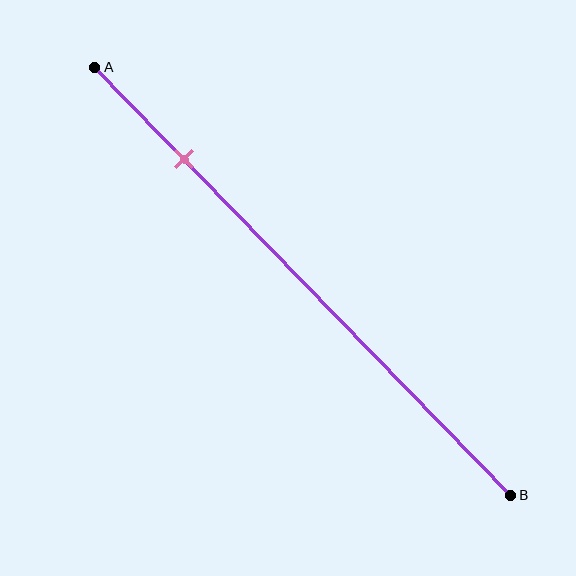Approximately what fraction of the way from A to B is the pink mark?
The pink mark is approximately 20% of the way from A to B.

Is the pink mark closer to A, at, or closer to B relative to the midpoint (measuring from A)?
The pink mark is closer to point A than the midpoint of segment AB.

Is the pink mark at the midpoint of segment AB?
No, the mark is at about 20% from A, not at the 50% midpoint.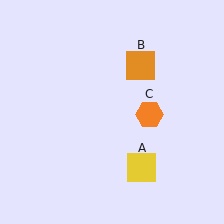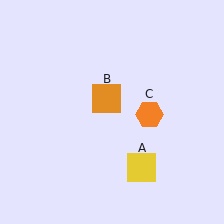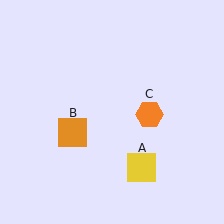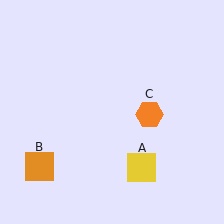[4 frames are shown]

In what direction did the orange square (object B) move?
The orange square (object B) moved down and to the left.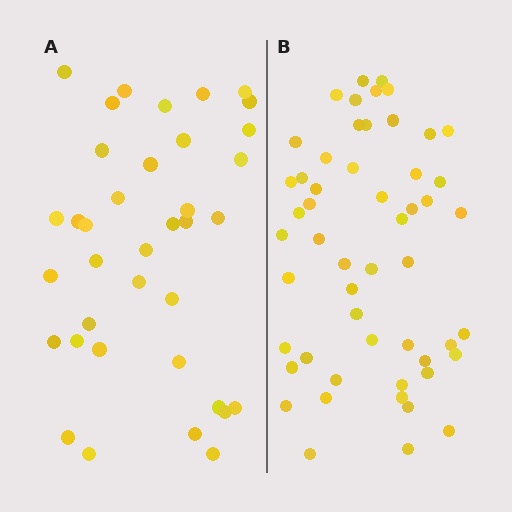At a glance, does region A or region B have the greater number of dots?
Region B (the right region) has more dots.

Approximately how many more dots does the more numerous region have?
Region B has approximately 15 more dots than region A.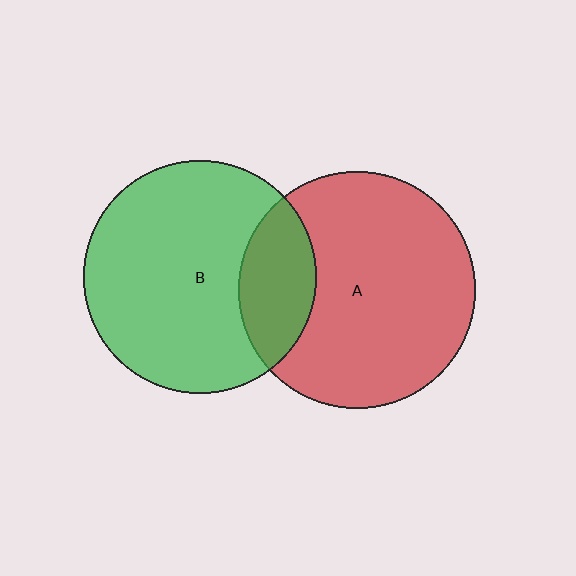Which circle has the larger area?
Circle A (red).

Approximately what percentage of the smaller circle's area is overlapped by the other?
Approximately 20%.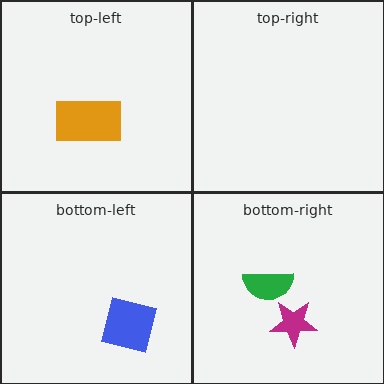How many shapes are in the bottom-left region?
1.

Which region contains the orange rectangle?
The top-left region.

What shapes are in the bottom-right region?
The magenta star, the green semicircle.